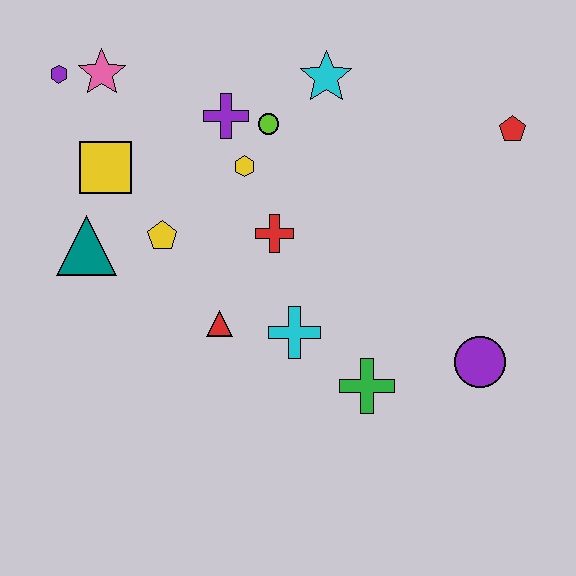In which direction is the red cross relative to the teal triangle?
The red cross is to the right of the teal triangle.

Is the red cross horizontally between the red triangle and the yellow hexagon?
No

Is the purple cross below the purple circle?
No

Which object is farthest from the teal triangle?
The red pentagon is farthest from the teal triangle.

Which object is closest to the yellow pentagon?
The teal triangle is closest to the yellow pentagon.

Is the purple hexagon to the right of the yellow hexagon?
No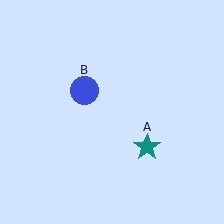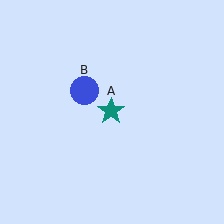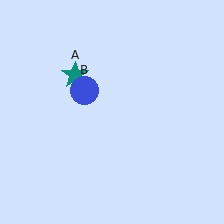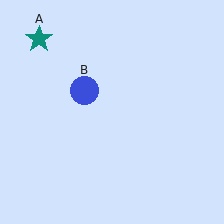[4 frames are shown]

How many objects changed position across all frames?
1 object changed position: teal star (object A).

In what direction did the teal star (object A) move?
The teal star (object A) moved up and to the left.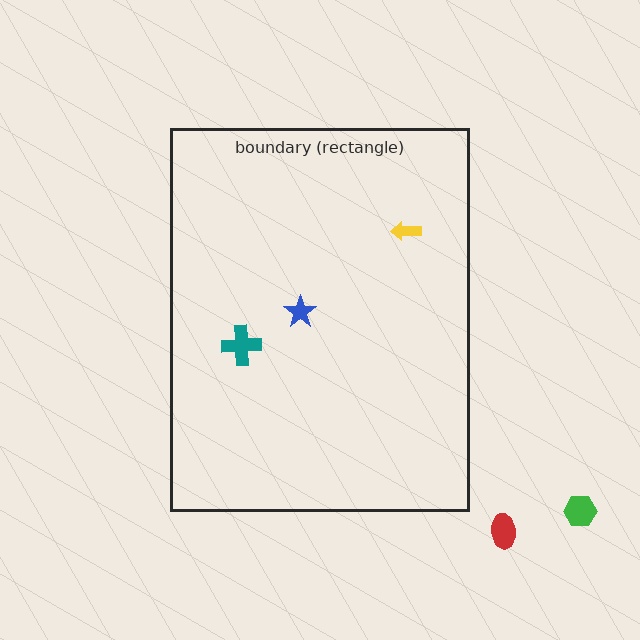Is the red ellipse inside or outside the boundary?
Outside.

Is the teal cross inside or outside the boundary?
Inside.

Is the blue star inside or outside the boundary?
Inside.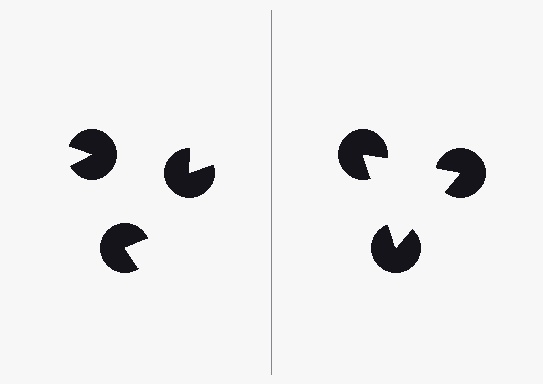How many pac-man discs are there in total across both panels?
6 — 3 on each side.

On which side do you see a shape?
An illusory triangle appears on the right side. On the left side the wedge cuts are rotated, so no coherent shape forms.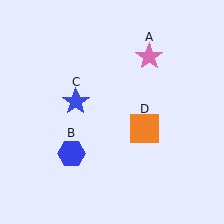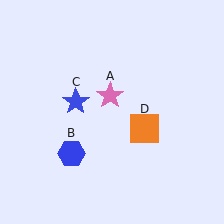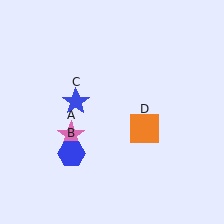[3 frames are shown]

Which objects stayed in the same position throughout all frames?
Blue hexagon (object B) and blue star (object C) and orange square (object D) remained stationary.